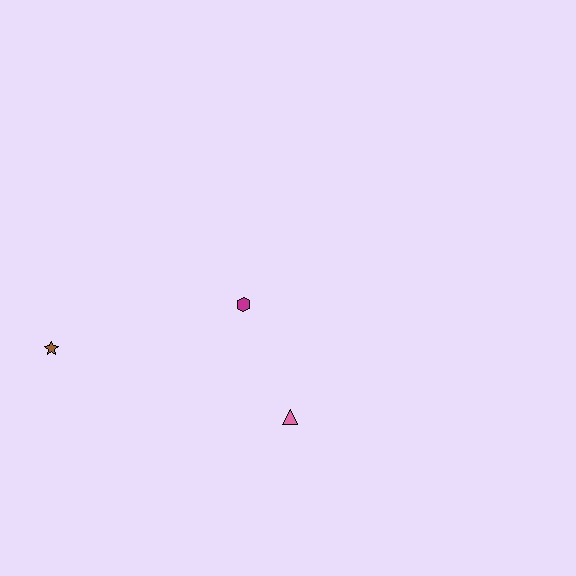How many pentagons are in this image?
There are no pentagons.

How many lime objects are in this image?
There are no lime objects.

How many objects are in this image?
There are 3 objects.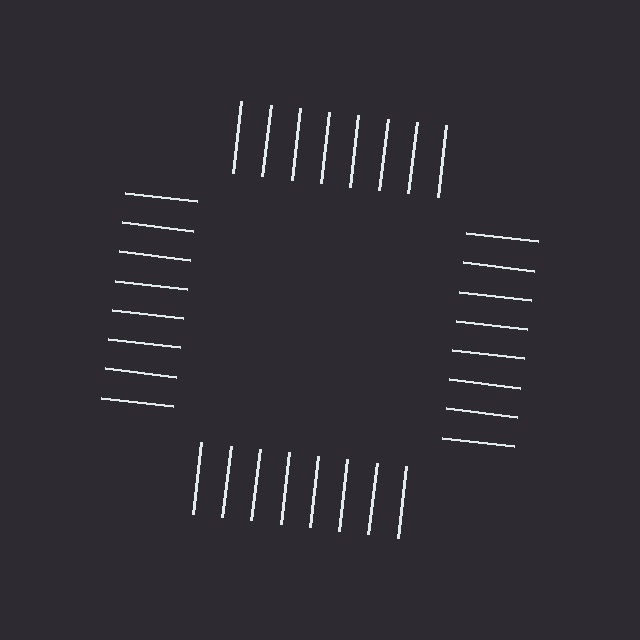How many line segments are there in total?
32 — 8 along each of the 4 edges.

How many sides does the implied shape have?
4 sides — the line-ends trace a square.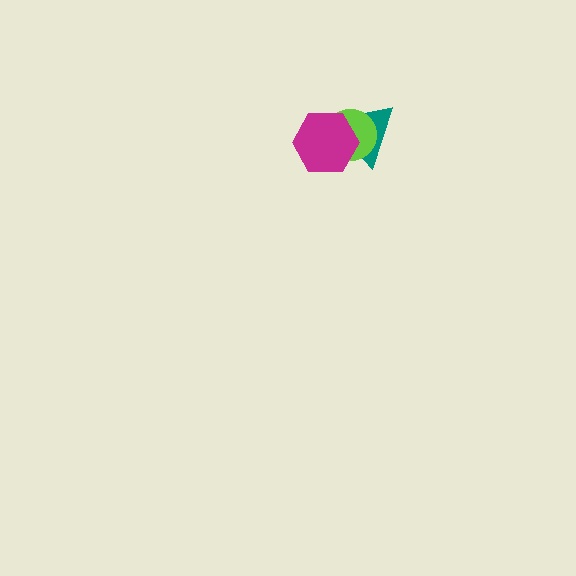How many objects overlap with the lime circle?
2 objects overlap with the lime circle.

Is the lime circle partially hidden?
Yes, it is partially covered by another shape.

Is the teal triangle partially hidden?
Yes, it is partially covered by another shape.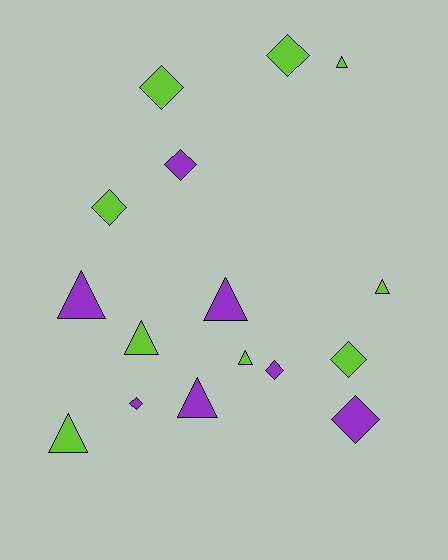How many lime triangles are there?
There are 5 lime triangles.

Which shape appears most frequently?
Diamond, with 8 objects.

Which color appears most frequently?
Lime, with 9 objects.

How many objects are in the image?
There are 16 objects.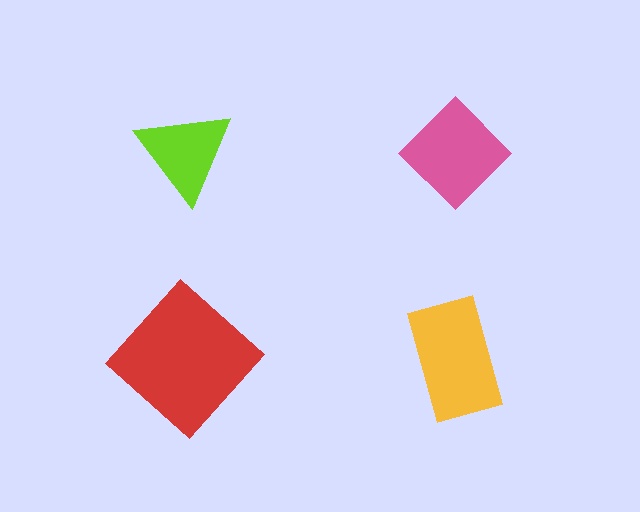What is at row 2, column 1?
A red diamond.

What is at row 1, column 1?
A lime triangle.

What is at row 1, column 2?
A pink diamond.